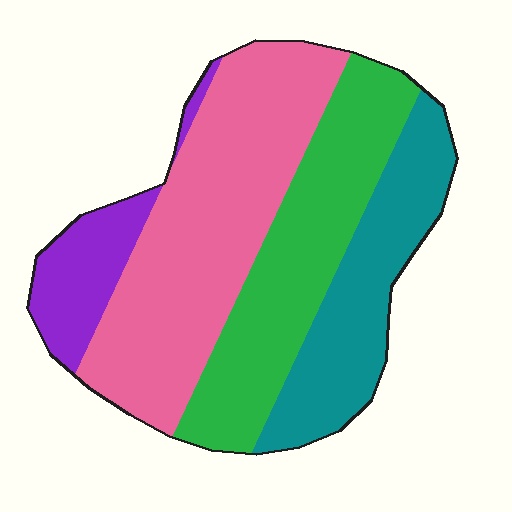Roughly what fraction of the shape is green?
Green covers roughly 30% of the shape.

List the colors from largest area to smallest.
From largest to smallest: pink, green, teal, purple.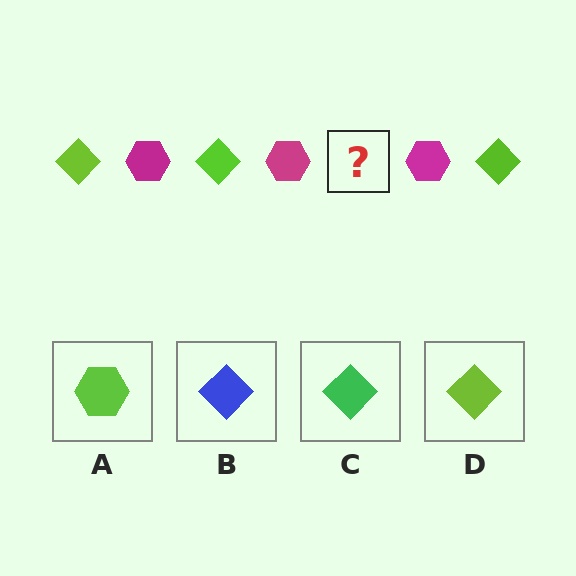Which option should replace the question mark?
Option D.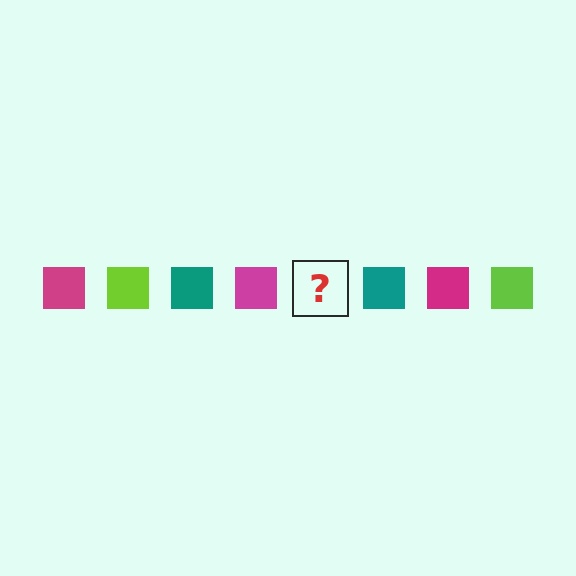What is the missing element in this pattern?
The missing element is a lime square.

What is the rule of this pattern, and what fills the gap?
The rule is that the pattern cycles through magenta, lime, teal squares. The gap should be filled with a lime square.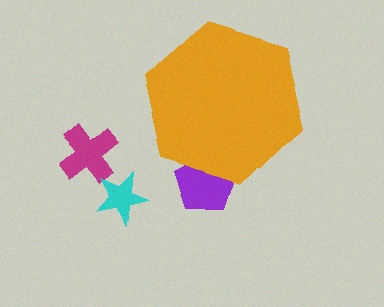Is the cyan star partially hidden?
No, the cyan star is fully visible.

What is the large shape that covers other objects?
An orange hexagon.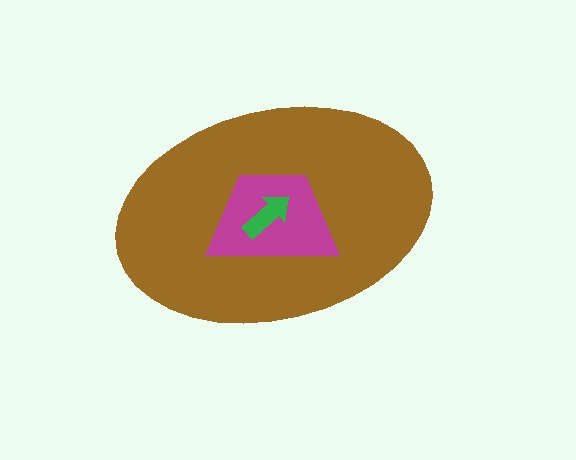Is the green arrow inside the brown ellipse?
Yes.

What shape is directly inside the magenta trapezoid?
The green arrow.